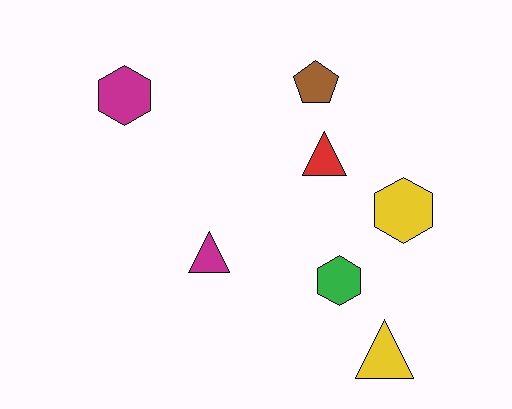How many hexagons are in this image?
There are 3 hexagons.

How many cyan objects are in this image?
There are no cyan objects.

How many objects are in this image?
There are 7 objects.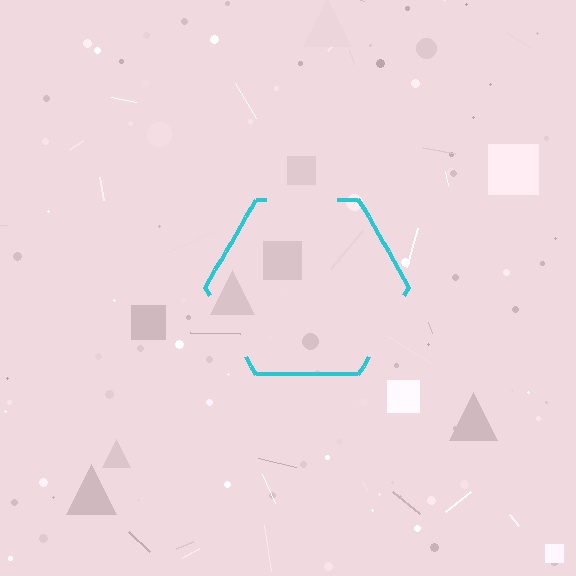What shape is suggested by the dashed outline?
The dashed outline suggests a hexagon.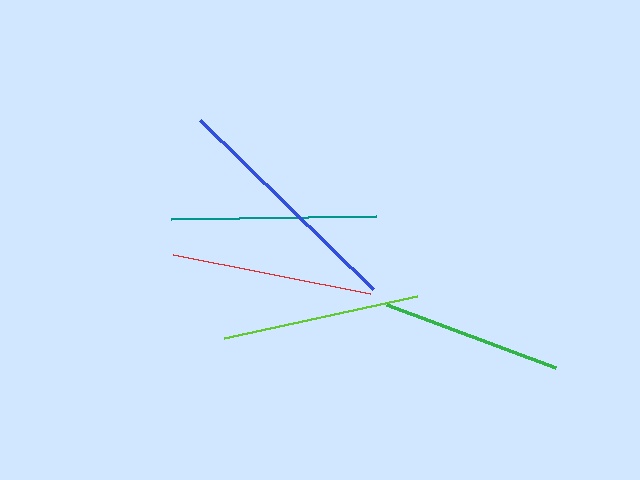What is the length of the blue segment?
The blue segment is approximately 242 pixels long.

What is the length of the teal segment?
The teal segment is approximately 205 pixels long.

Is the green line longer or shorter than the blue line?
The blue line is longer than the green line.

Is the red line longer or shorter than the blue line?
The blue line is longer than the red line.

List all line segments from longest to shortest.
From longest to shortest: blue, teal, red, lime, green.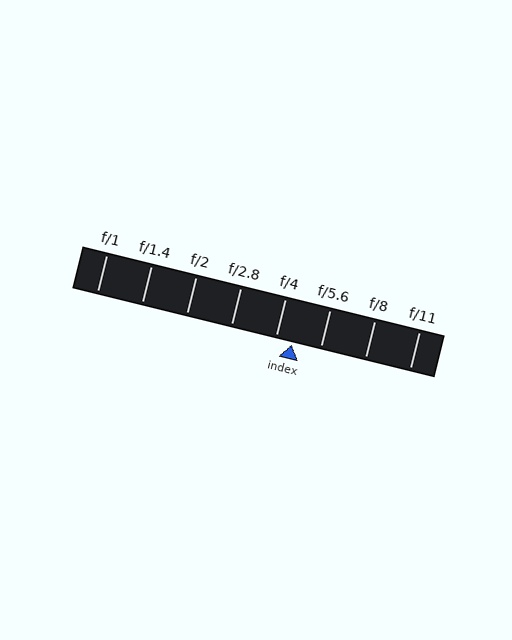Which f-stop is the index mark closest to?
The index mark is closest to f/4.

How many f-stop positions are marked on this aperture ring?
There are 8 f-stop positions marked.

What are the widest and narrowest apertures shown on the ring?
The widest aperture shown is f/1 and the narrowest is f/11.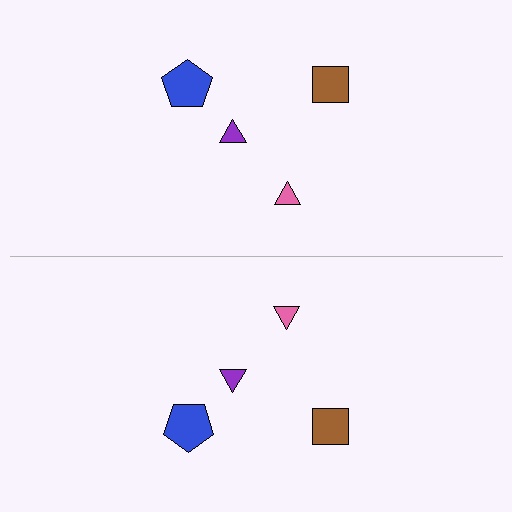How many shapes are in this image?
There are 8 shapes in this image.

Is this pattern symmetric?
Yes, this pattern has bilateral (reflection) symmetry.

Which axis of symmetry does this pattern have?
The pattern has a horizontal axis of symmetry running through the center of the image.